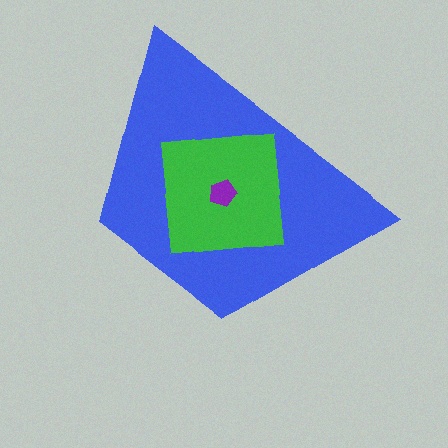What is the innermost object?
The purple pentagon.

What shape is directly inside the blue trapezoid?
The green square.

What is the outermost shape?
The blue trapezoid.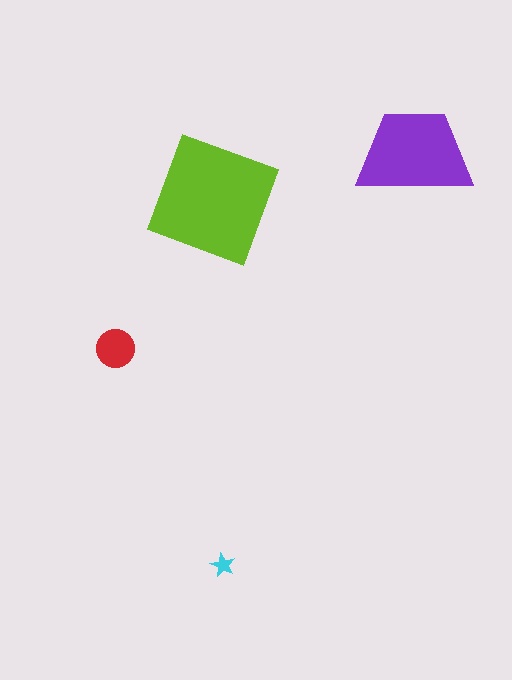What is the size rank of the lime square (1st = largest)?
1st.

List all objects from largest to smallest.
The lime square, the purple trapezoid, the red circle, the cyan star.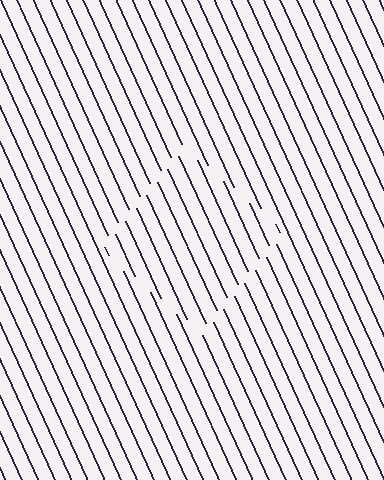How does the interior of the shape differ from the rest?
The interior of the shape contains the same grating, shifted by half a period — the contour is defined by the phase discontinuity where line-ends from the inner and outer gratings abut.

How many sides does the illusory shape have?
4 sides — the line-ends trace a square.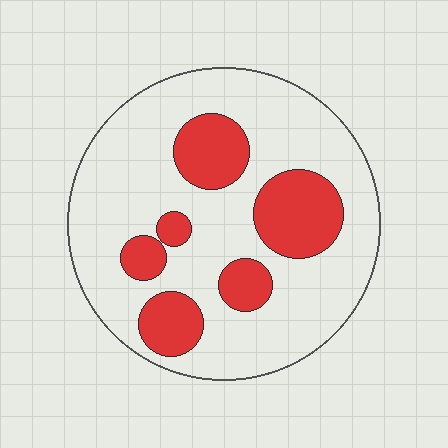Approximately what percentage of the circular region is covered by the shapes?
Approximately 25%.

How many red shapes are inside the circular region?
6.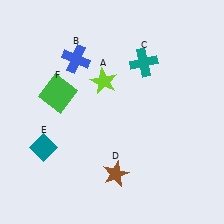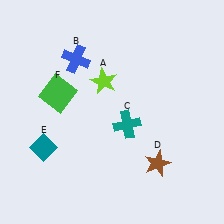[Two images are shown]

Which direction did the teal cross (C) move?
The teal cross (C) moved down.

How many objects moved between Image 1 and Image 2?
2 objects moved between the two images.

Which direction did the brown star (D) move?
The brown star (D) moved right.